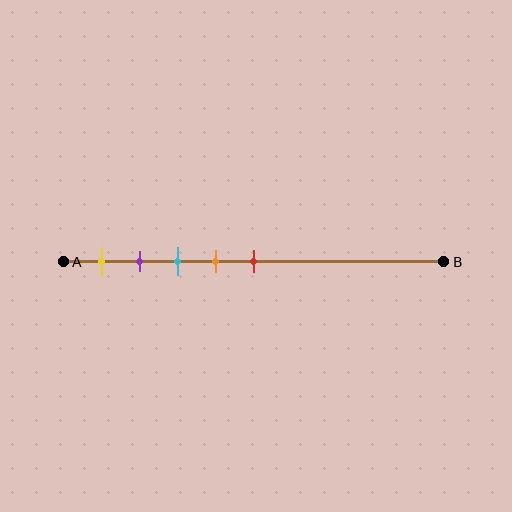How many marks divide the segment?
There are 5 marks dividing the segment.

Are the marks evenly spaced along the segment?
Yes, the marks are approximately evenly spaced.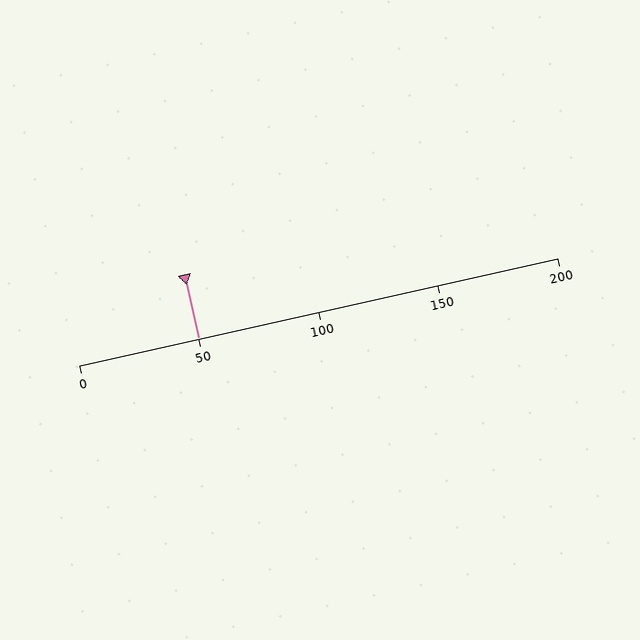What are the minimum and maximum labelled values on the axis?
The axis runs from 0 to 200.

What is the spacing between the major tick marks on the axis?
The major ticks are spaced 50 apart.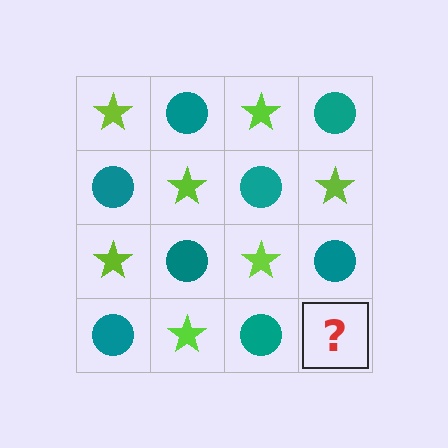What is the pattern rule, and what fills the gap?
The rule is that it alternates lime star and teal circle in a checkerboard pattern. The gap should be filled with a lime star.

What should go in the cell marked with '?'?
The missing cell should contain a lime star.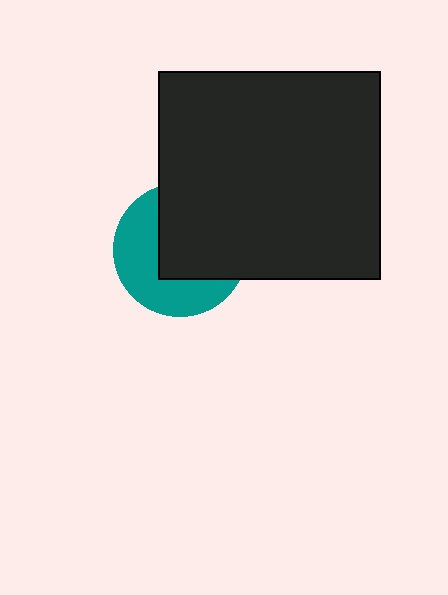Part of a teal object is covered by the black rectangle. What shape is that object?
It is a circle.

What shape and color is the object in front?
The object in front is a black rectangle.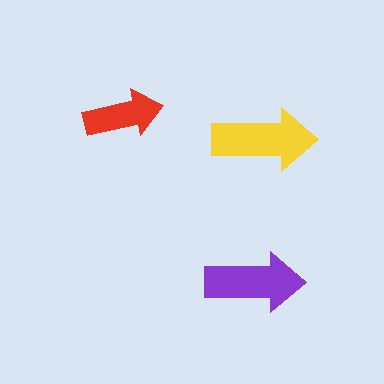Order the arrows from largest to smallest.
the yellow one, the purple one, the red one.